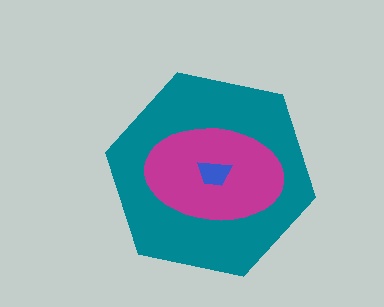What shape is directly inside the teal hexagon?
The magenta ellipse.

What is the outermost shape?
The teal hexagon.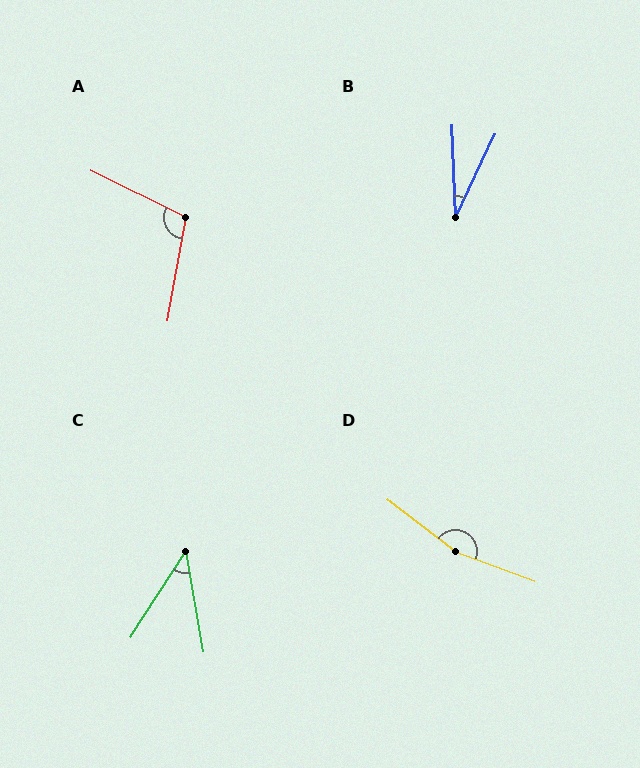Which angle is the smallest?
B, at approximately 28 degrees.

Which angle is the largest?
D, at approximately 163 degrees.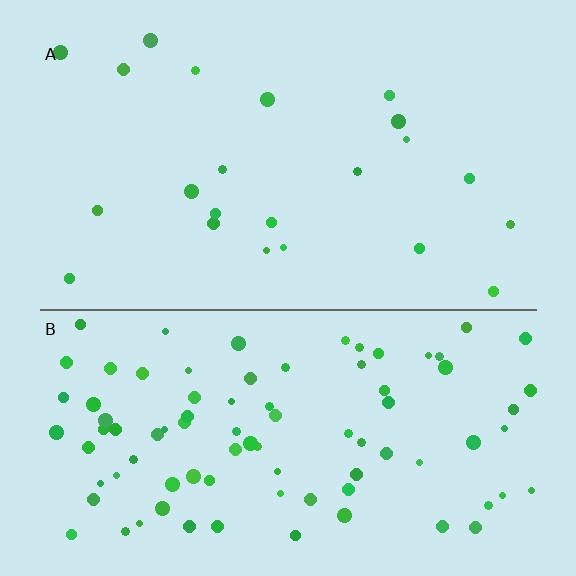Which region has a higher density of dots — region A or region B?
B (the bottom).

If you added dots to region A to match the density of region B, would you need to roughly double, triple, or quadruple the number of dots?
Approximately quadruple.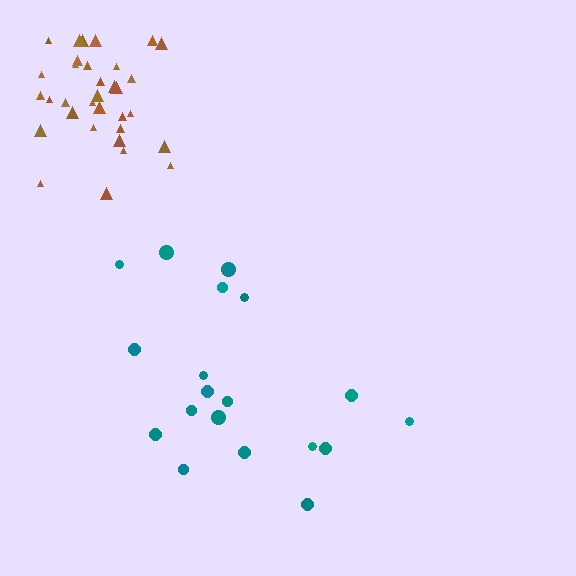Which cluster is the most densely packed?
Brown.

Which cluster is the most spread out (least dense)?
Teal.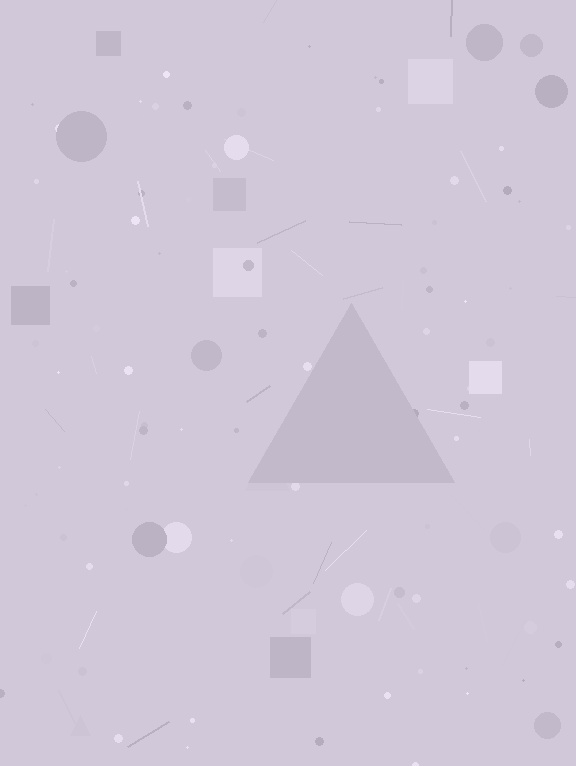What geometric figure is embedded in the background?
A triangle is embedded in the background.